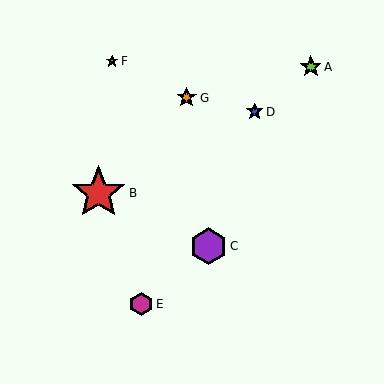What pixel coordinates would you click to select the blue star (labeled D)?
Click at (255, 112) to select the blue star D.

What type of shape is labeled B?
Shape B is a red star.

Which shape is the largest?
The red star (labeled B) is the largest.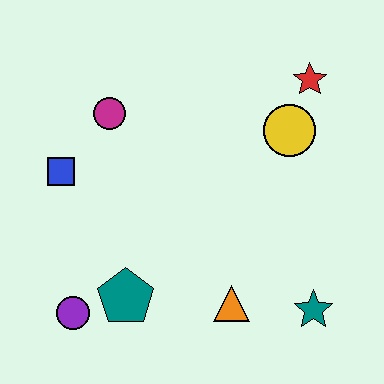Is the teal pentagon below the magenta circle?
Yes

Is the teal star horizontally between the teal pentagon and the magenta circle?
No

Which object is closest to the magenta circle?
The blue square is closest to the magenta circle.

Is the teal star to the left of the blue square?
No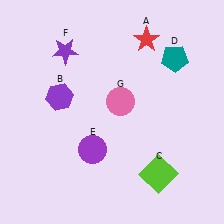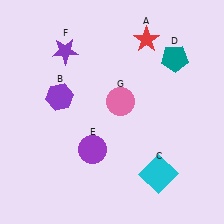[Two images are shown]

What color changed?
The square (C) changed from lime in Image 1 to cyan in Image 2.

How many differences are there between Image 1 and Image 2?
There is 1 difference between the two images.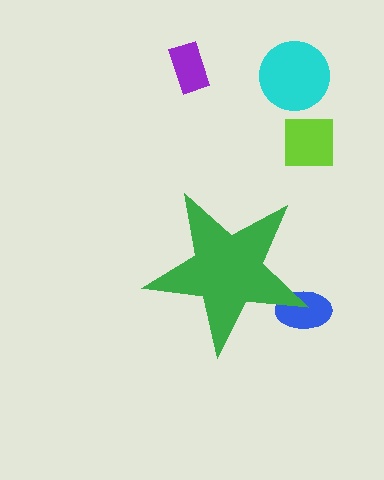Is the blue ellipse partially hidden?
Yes, the blue ellipse is partially hidden behind the green star.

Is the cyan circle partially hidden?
No, the cyan circle is fully visible.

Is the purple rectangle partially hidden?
No, the purple rectangle is fully visible.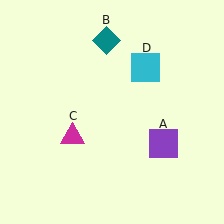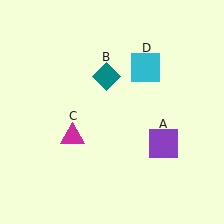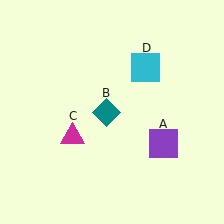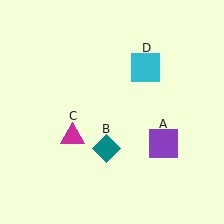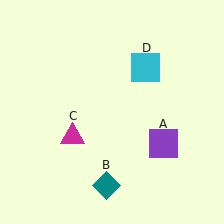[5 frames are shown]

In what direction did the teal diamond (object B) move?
The teal diamond (object B) moved down.